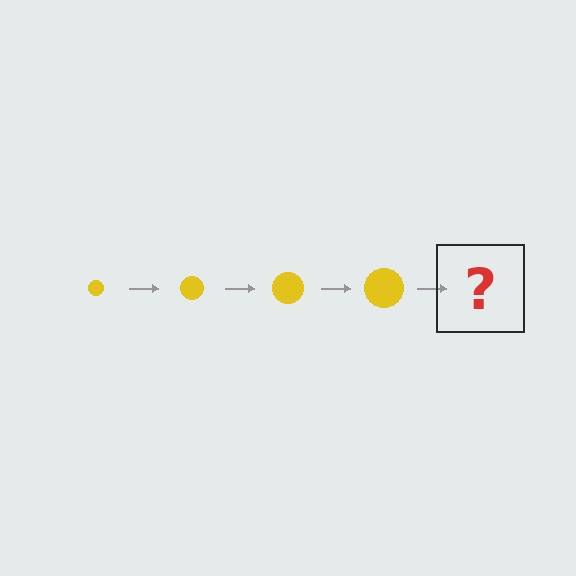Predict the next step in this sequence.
The next step is a yellow circle, larger than the previous one.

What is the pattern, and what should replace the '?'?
The pattern is that the circle gets progressively larger each step. The '?' should be a yellow circle, larger than the previous one.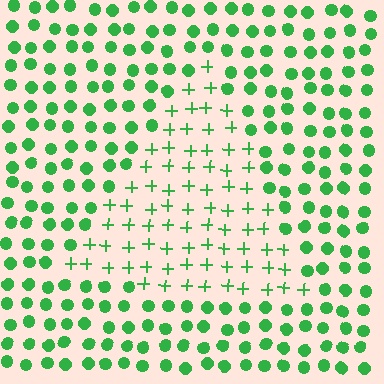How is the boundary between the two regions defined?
The boundary is defined by a change in element shape: plus signs inside vs. circles outside. All elements share the same color and spacing.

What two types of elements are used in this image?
The image uses plus signs inside the triangle region and circles outside it.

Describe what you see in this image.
The image is filled with small green elements arranged in a uniform grid. A triangle-shaped region contains plus signs, while the surrounding area contains circles. The boundary is defined purely by the change in element shape.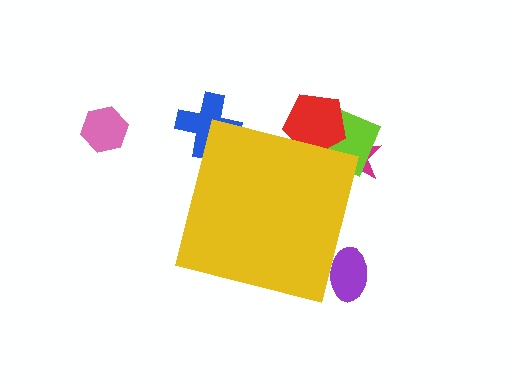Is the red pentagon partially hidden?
Yes, the red pentagon is partially hidden behind the yellow square.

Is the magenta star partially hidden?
Yes, the magenta star is partially hidden behind the yellow square.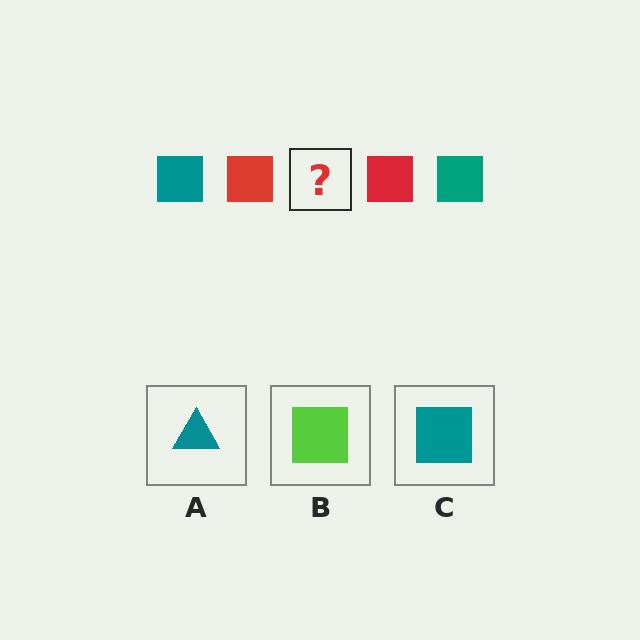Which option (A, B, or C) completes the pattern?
C.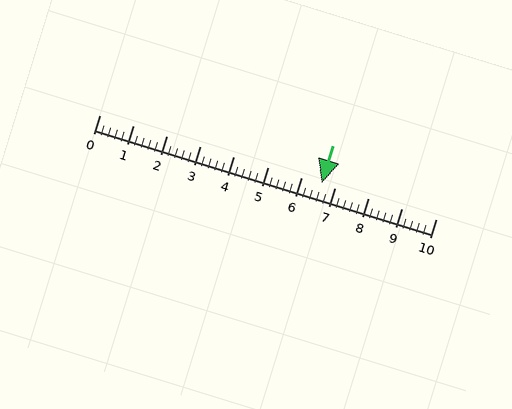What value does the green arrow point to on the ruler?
The green arrow points to approximately 6.6.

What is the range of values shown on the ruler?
The ruler shows values from 0 to 10.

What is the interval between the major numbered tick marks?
The major tick marks are spaced 1 units apart.